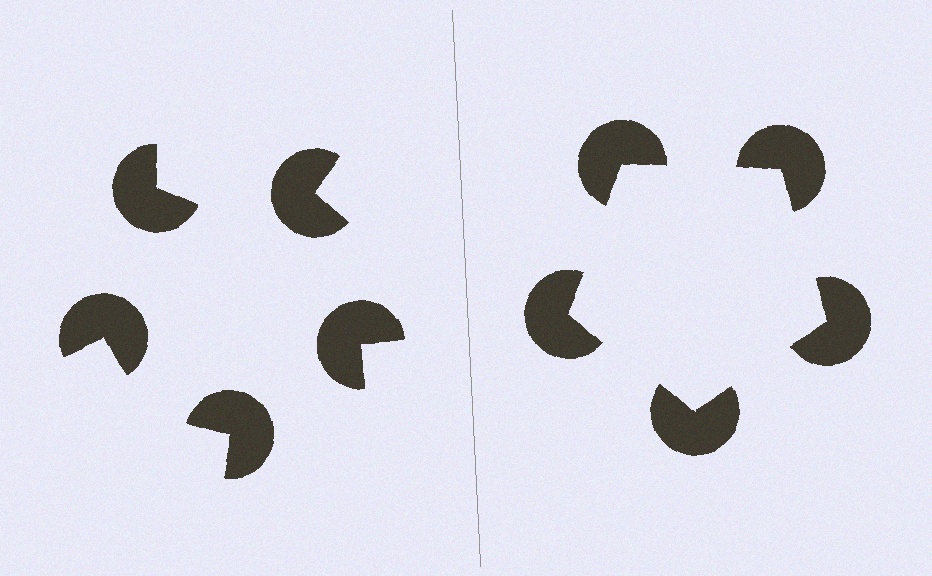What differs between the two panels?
The pac-man discs are positioned identically on both sides; only the wedge orientations differ. On the right they align to a pentagon; on the left they are misaligned.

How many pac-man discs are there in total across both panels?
10 — 5 on each side.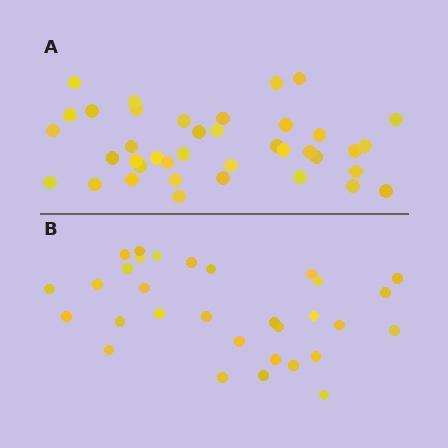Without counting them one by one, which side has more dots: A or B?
Region A (the top region) has more dots.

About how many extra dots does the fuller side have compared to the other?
Region A has roughly 8 or so more dots than region B.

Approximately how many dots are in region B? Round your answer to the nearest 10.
About 30 dots. (The exact count is 31, which rounds to 30.)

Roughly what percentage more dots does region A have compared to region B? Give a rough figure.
About 25% more.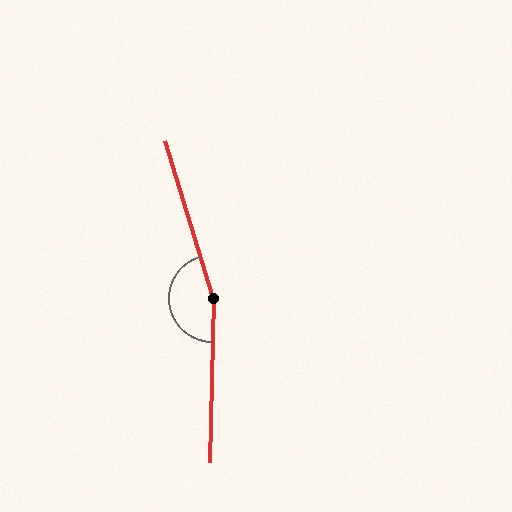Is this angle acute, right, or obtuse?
It is obtuse.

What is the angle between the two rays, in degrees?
Approximately 162 degrees.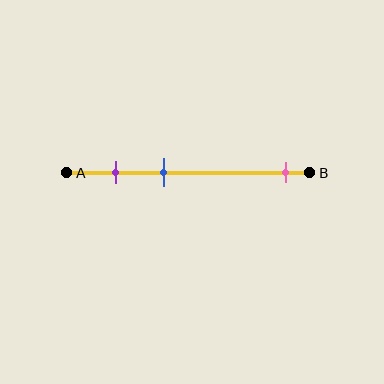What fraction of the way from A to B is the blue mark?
The blue mark is approximately 40% (0.4) of the way from A to B.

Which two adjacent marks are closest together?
The purple and blue marks are the closest adjacent pair.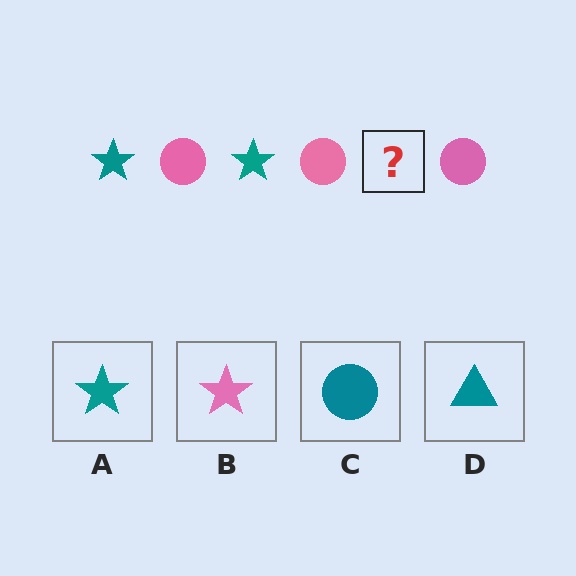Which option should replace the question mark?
Option A.